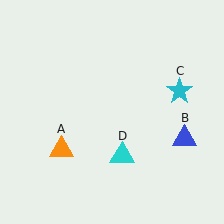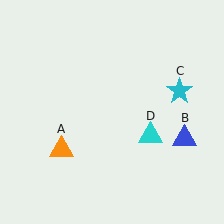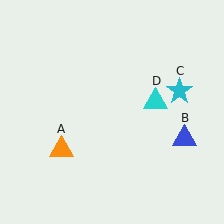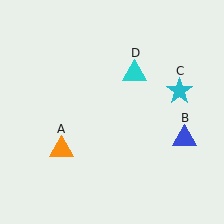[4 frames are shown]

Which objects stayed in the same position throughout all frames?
Orange triangle (object A) and blue triangle (object B) and cyan star (object C) remained stationary.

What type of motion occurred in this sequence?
The cyan triangle (object D) rotated counterclockwise around the center of the scene.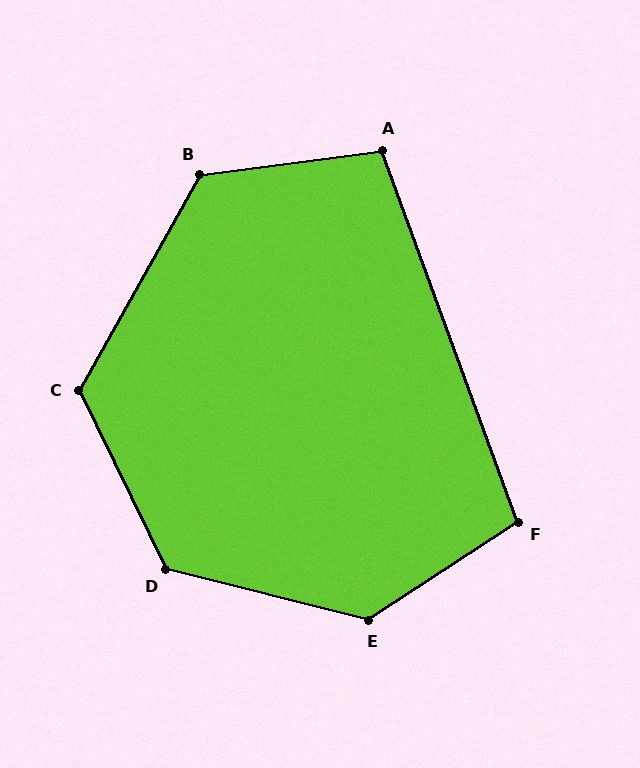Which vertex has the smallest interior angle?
A, at approximately 103 degrees.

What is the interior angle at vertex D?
Approximately 130 degrees (obtuse).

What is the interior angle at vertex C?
Approximately 125 degrees (obtuse).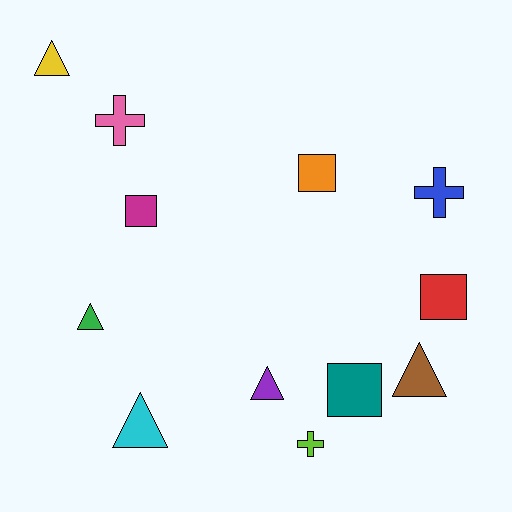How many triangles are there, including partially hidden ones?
There are 5 triangles.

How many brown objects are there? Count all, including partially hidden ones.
There is 1 brown object.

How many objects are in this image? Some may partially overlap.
There are 12 objects.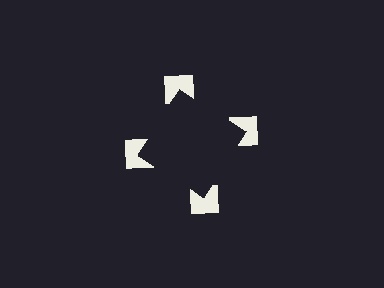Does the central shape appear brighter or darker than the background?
It typically appears slightly darker than the background, even though no actual brightness change is drawn.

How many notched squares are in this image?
There are 4 — one at each vertex of the illusory square.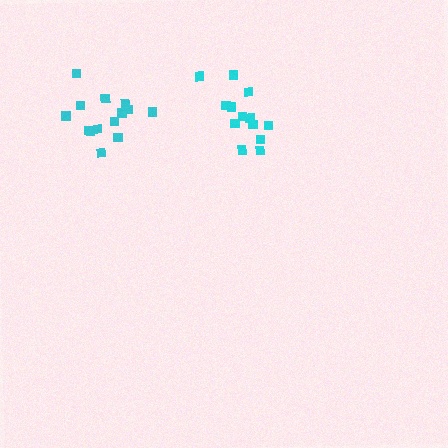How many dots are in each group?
Group 1: 14 dots, Group 2: 13 dots (27 total).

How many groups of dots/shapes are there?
There are 2 groups.